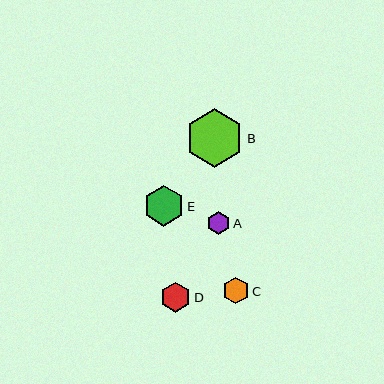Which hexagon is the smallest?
Hexagon A is the smallest with a size of approximately 23 pixels.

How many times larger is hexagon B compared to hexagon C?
Hexagon B is approximately 2.2 times the size of hexagon C.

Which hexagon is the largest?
Hexagon B is the largest with a size of approximately 59 pixels.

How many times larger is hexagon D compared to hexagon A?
Hexagon D is approximately 1.3 times the size of hexagon A.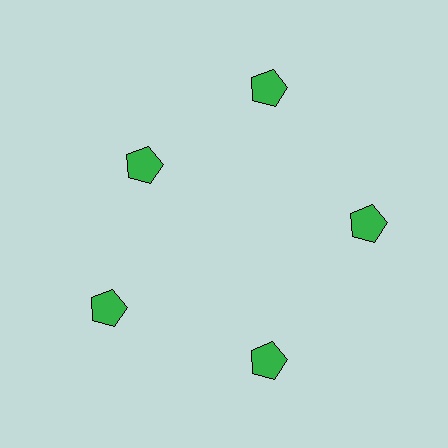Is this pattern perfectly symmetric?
No. The 5 green pentagons are arranged in a ring, but one element near the 10 o'clock position is pulled inward toward the center, breaking the 5-fold rotational symmetry.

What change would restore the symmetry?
The symmetry would be restored by moving it outward, back onto the ring so that all 5 pentagons sit at equal angles and equal distance from the center.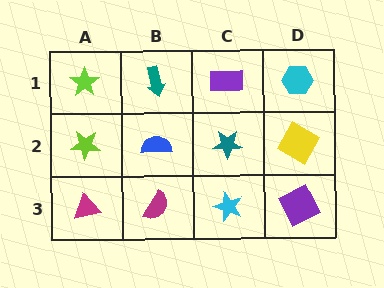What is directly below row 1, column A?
A lime star.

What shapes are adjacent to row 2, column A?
A lime star (row 1, column A), a magenta triangle (row 3, column A), a blue semicircle (row 2, column B).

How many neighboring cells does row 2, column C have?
4.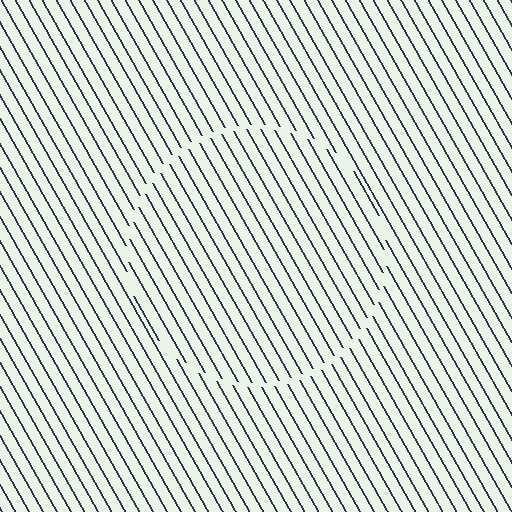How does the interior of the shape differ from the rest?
The interior of the shape contains the same grating, shifted by half a period — the contour is defined by the phase discontinuity where line-ends from the inner and outer gratings abut.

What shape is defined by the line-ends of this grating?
An illusory circle. The interior of the shape contains the same grating, shifted by half a period — the contour is defined by the phase discontinuity where line-ends from the inner and outer gratings abut.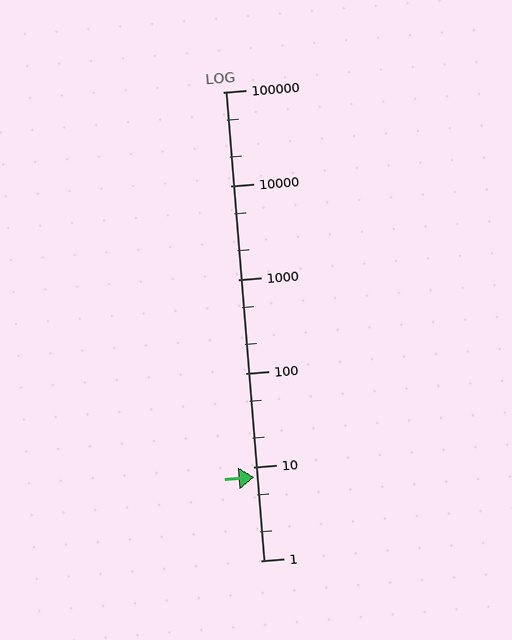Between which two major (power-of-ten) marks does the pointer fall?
The pointer is between 1 and 10.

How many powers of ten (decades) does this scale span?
The scale spans 5 decades, from 1 to 100000.